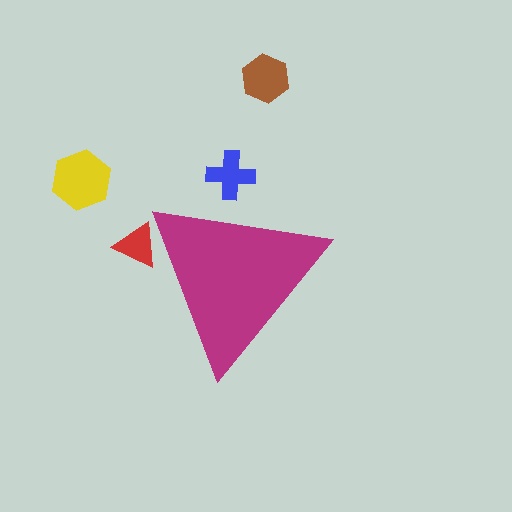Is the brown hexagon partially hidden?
No, the brown hexagon is fully visible.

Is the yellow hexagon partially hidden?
No, the yellow hexagon is fully visible.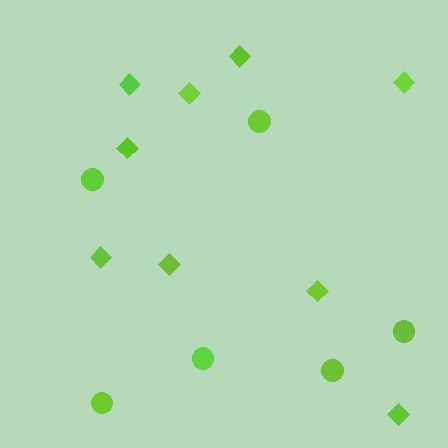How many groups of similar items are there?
There are 2 groups: one group of circles (6) and one group of diamonds (9).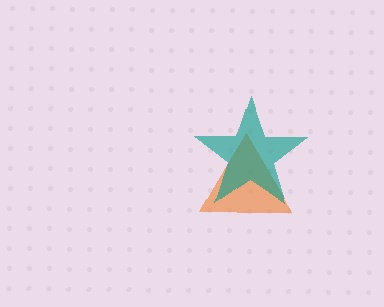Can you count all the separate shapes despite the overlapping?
Yes, there are 2 separate shapes.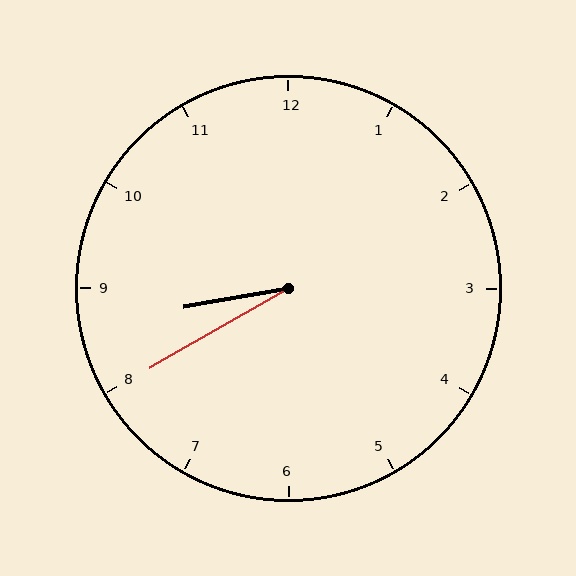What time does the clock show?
8:40.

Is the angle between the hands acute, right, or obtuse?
It is acute.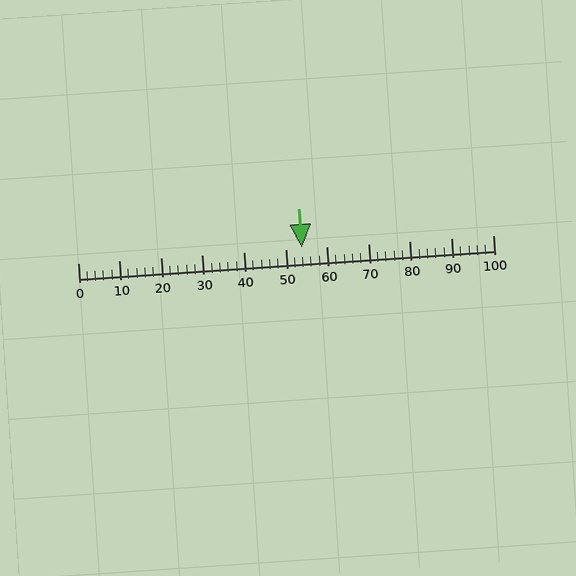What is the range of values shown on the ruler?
The ruler shows values from 0 to 100.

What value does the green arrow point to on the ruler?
The green arrow points to approximately 54.